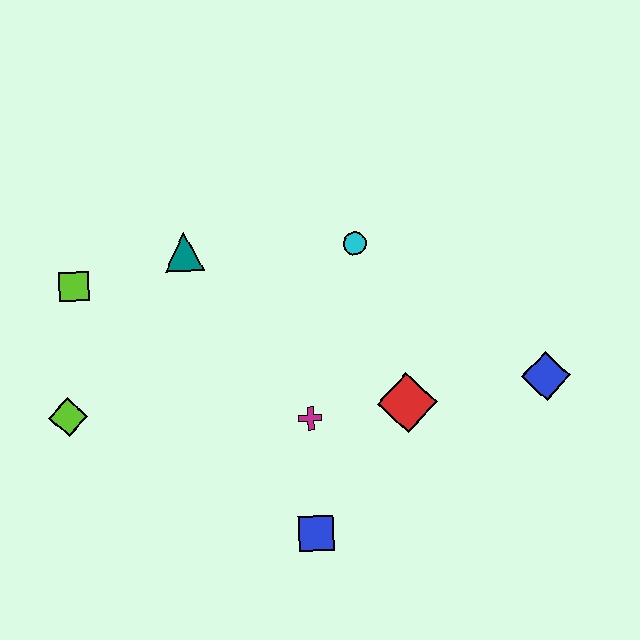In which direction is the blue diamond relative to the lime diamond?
The blue diamond is to the right of the lime diamond.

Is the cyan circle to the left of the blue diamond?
Yes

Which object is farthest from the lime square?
The blue diamond is farthest from the lime square.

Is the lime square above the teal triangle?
No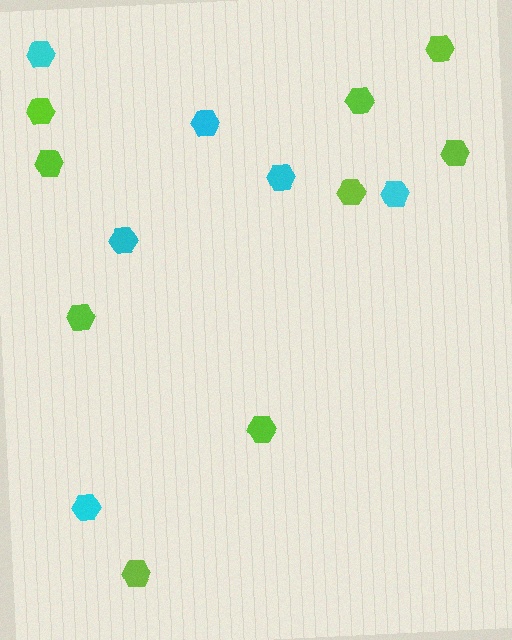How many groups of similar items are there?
There are 2 groups: one group of cyan hexagons (6) and one group of lime hexagons (9).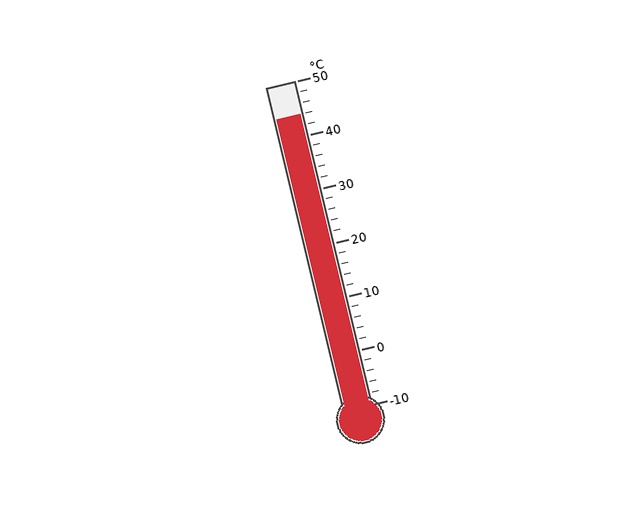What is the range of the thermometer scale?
The thermometer scale ranges from -10°C to 50°C.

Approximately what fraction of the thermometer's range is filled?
The thermometer is filled to approximately 90% of its range.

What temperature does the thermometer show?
The thermometer shows approximately 44°C.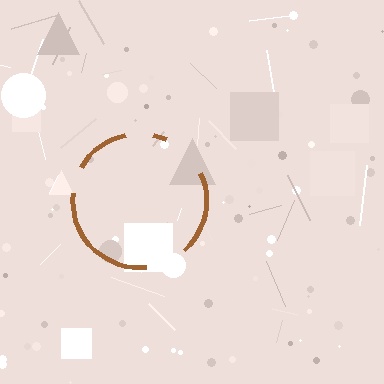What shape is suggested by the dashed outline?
The dashed outline suggests a circle.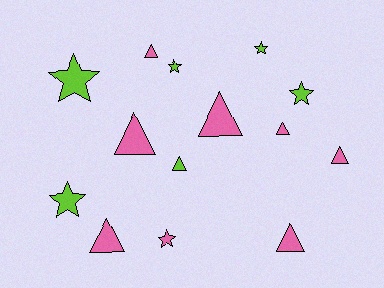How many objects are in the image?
There are 14 objects.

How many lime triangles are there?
There is 1 lime triangle.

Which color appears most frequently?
Pink, with 8 objects.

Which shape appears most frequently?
Triangle, with 8 objects.